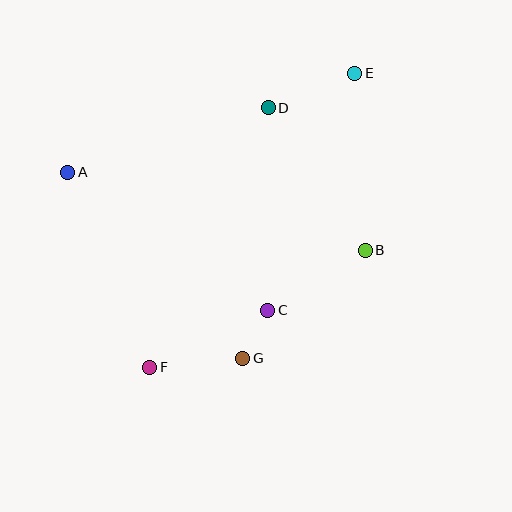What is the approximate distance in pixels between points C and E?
The distance between C and E is approximately 252 pixels.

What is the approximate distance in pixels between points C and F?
The distance between C and F is approximately 132 pixels.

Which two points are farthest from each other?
Points E and F are farthest from each other.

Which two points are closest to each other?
Points C and G are closest to each other.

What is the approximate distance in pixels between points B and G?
The distance between B and G is approximately 163 pixels.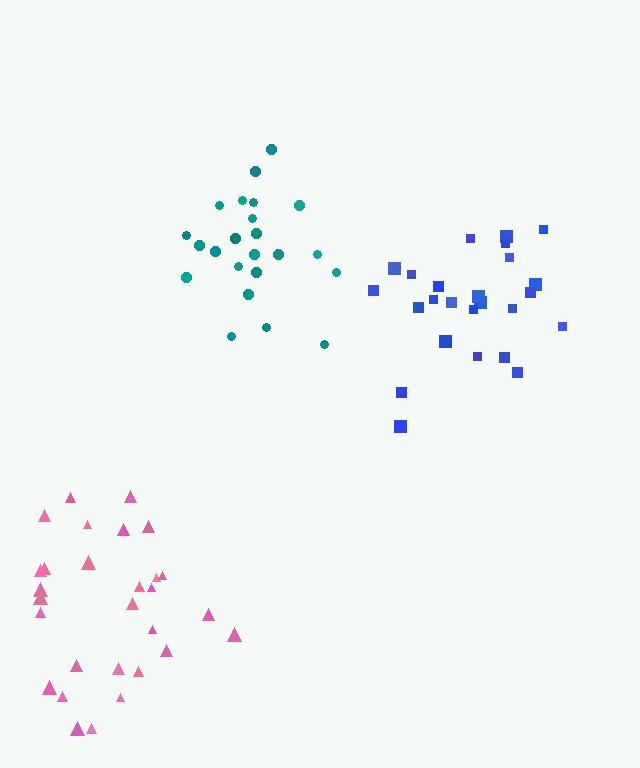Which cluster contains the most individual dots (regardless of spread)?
Pink (29).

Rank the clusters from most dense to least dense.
teal, blue, pink.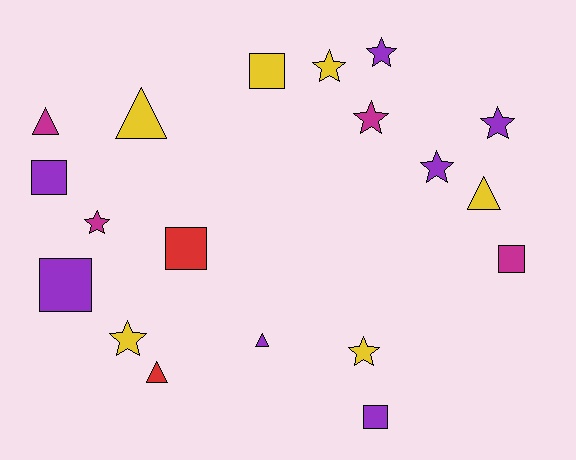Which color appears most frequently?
Purple, with 7 objects.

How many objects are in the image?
There are 19 objects.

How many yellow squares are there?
There is 1 yellow square.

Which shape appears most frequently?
Star, with 8 objects.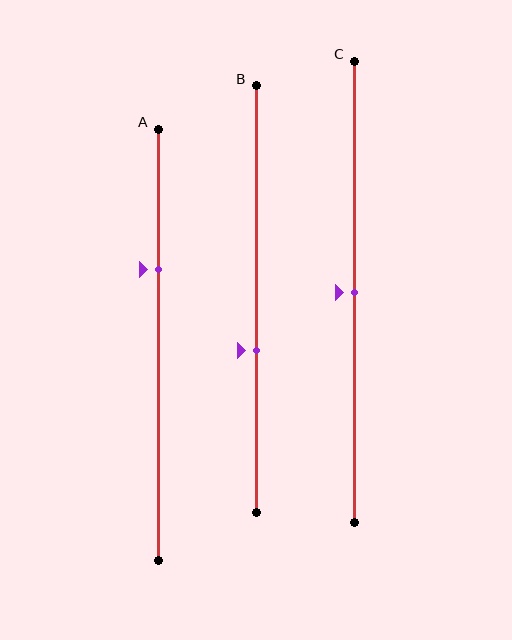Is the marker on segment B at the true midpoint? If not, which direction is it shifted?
No, the marker on segment B is shifted downward by about 12% of the segment length.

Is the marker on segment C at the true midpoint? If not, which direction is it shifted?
Yes, the marker on segment C is at the true midpoint.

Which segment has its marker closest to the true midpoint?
Segment C has its marker closest to the true midpoint.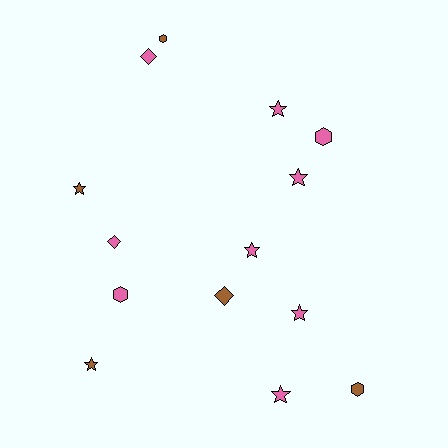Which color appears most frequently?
Pink, with 9 objects.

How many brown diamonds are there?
There is 1 brown diamond.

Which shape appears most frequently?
Star, with 7 objects.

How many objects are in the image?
There are 14 objects.